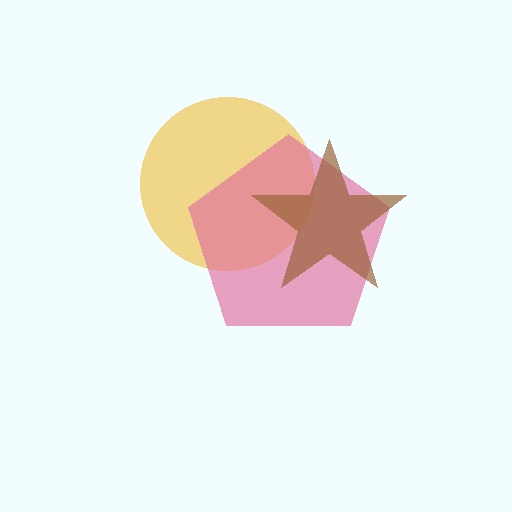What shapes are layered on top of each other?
The layered shapes are: a yellow circle, a pink pentagon, a brown star.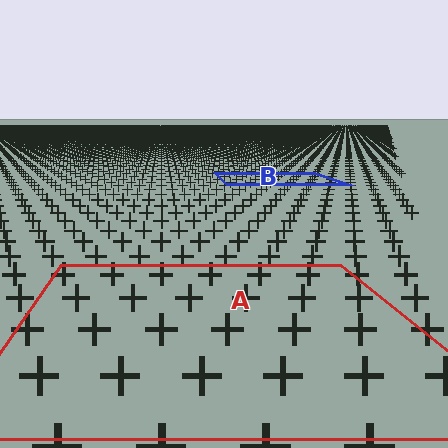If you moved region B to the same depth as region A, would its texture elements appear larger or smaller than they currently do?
They would appear larger. At a closer depth, the same texture elements are projected at a bigger on-screen size.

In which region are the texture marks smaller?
The texture marks are smaller in region B, because it is farther away.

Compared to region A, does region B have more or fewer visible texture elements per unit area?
Region B has more texture elements per unit area — they are packed more densely because it is farther away.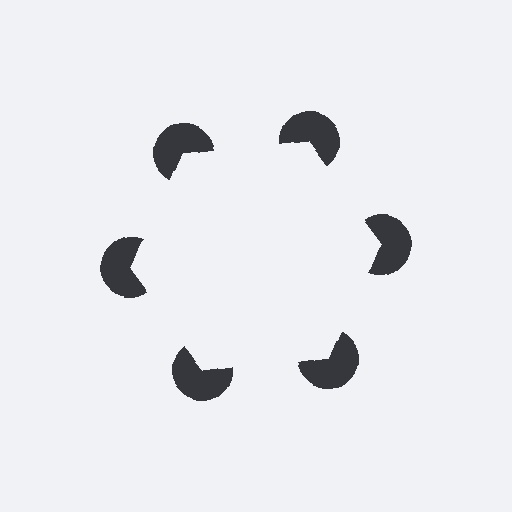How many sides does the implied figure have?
6 sides.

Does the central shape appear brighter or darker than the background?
It typically appears slightly brighter than the background, even though no actual brightness change is drawn.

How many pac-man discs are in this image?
There are 6 — one at each vertex of the illusory hexagon.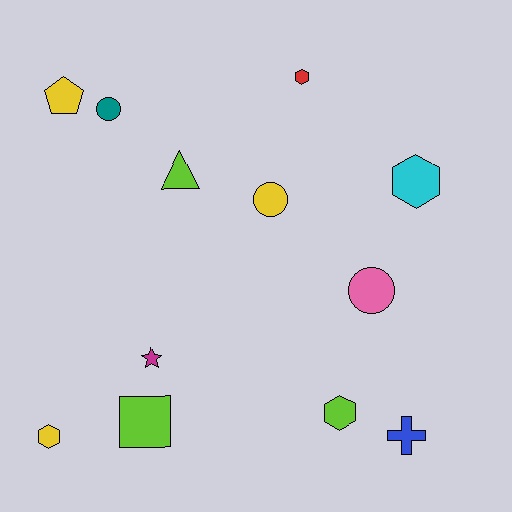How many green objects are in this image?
There are no green objects.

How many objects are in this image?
There are 12 objects.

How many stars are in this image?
There is 1 star.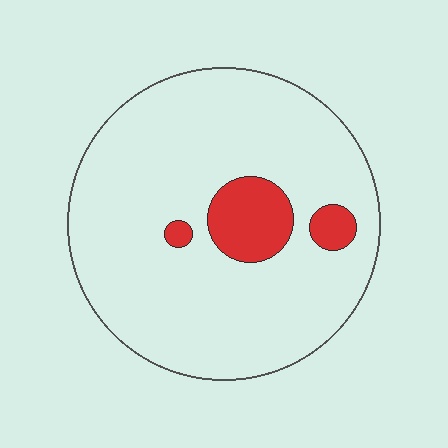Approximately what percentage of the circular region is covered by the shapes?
Approximately 10%.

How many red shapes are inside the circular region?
3.